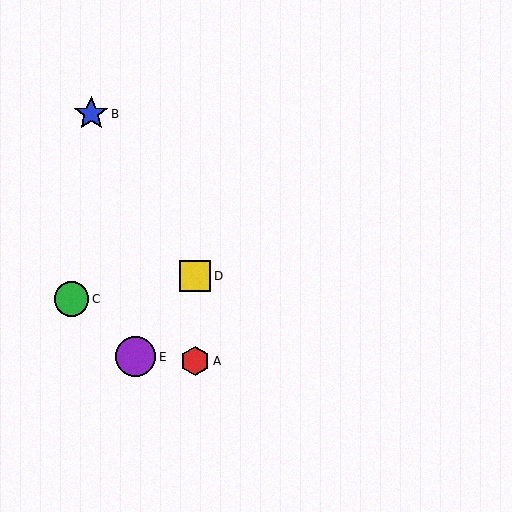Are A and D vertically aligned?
Yes, both are at x≈195.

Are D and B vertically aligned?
No, D is at x≈195 and B is at x≈91.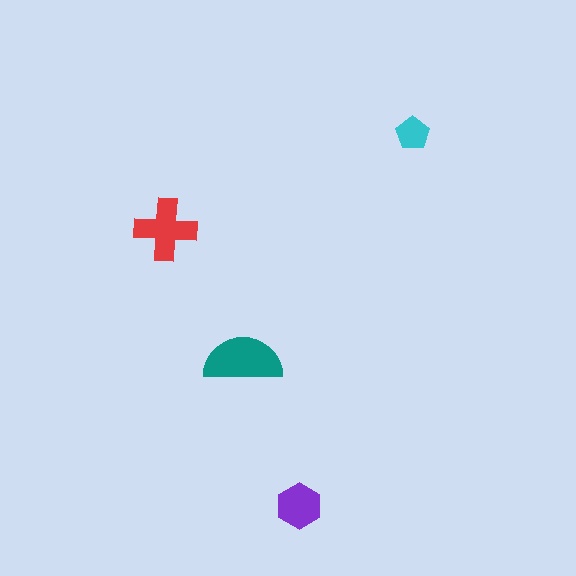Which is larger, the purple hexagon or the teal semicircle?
The teal semicircle.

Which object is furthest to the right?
The cyan pentagon is rightmost.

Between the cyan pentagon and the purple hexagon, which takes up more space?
The purple hexagon.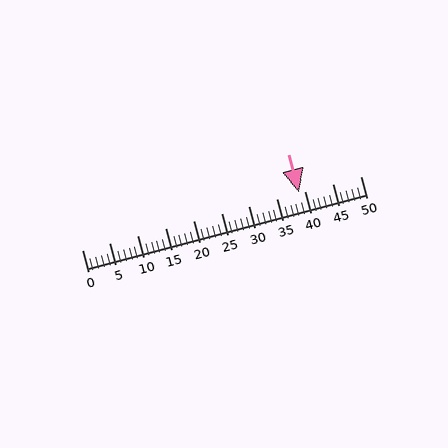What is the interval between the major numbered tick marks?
The major tick marks are spaced 5 units apart.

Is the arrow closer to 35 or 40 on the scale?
The arrow is closer to 40.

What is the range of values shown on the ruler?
The ruler shows values from 0 to 50.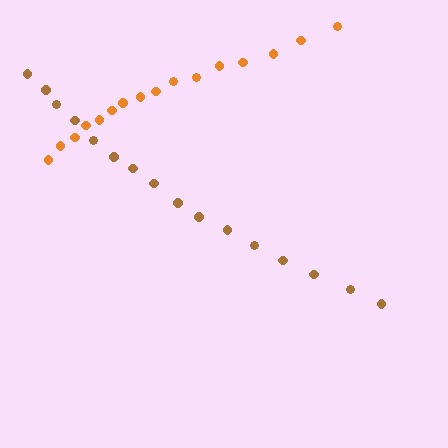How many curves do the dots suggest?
There are 2 distinct paths.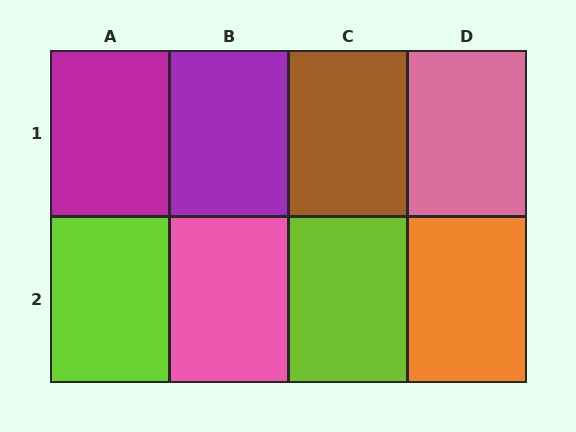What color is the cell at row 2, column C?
Lime.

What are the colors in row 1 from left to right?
Magenta, purple, brown, pink.